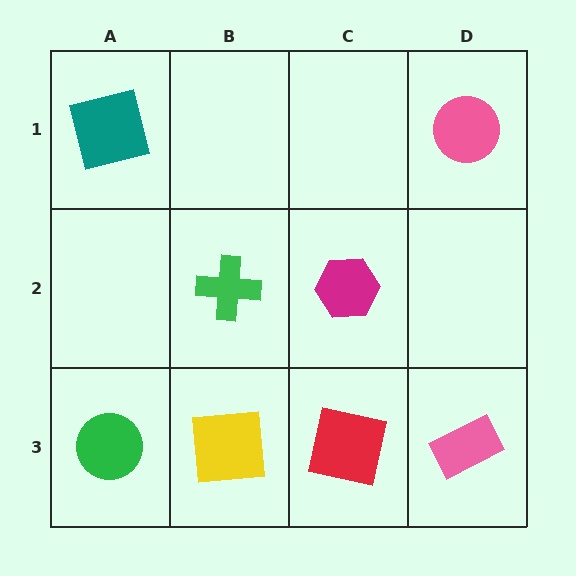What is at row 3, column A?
A green circle.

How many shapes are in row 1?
2 shapes.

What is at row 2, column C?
A magenta hexagon.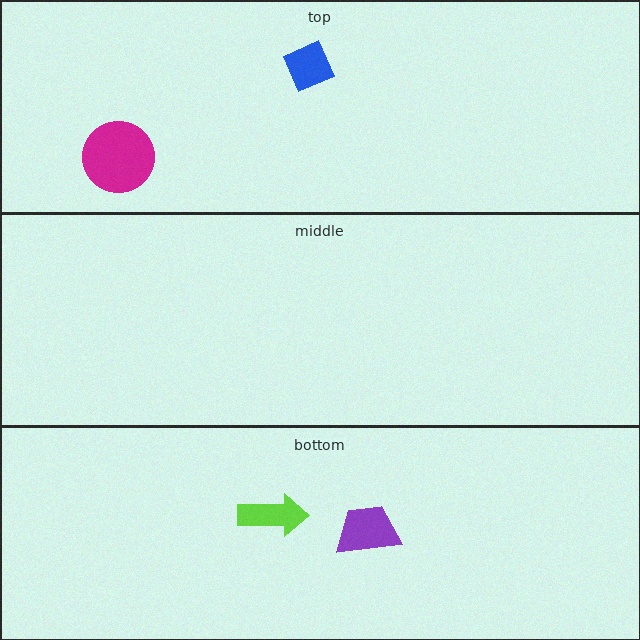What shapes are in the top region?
The magenta circle, the blue diamond.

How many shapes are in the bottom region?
2.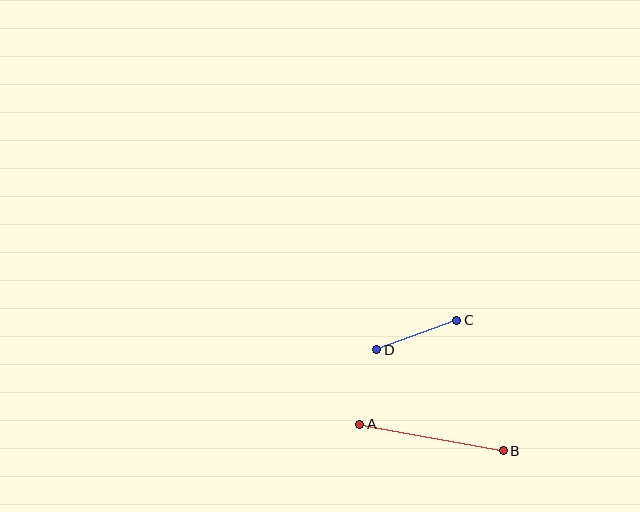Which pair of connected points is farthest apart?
Points A and B are farthest apart.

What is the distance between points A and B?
The distance is approximately 146 pixels.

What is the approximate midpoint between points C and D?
The midpoint is at approximately (417, 335) pixels.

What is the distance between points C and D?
The distance is approximately 85 pixels.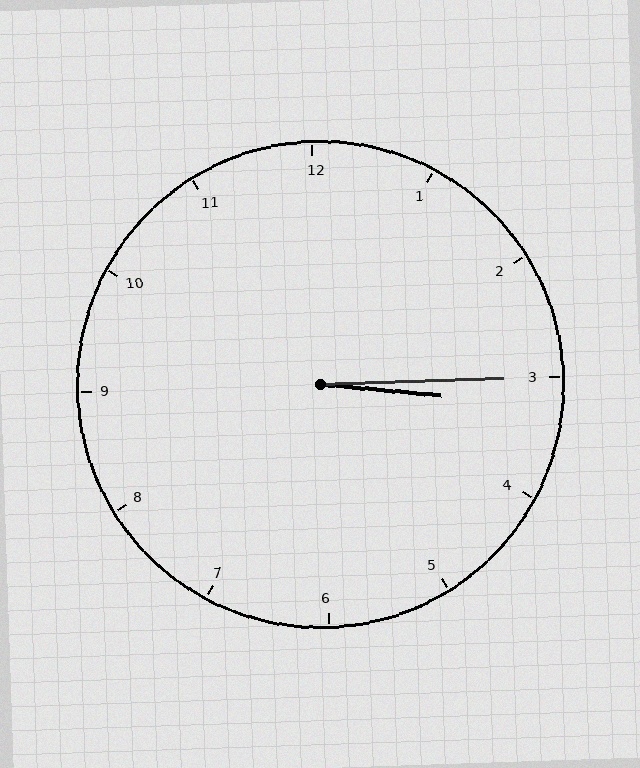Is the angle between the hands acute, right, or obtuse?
It is acute.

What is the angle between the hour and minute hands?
Approximately 8 degrees.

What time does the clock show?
3:15.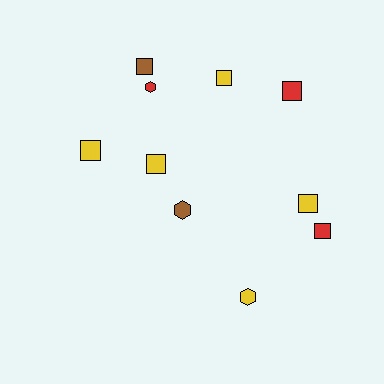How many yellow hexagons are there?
There is 1 yellow hexagon.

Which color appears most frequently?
Yellow, with 5 objects.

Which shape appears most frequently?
Square, with 7 objects.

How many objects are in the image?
There are 10 objects.